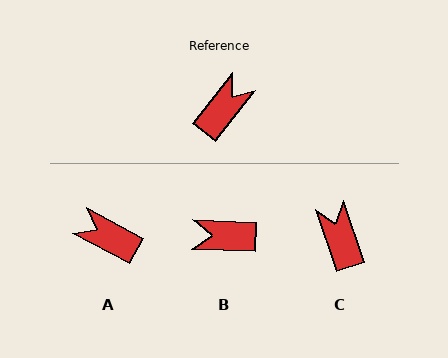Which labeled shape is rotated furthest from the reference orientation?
B, about 126 degrees away.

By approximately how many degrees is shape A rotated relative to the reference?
Approximately 100 degrees counter-clockwise.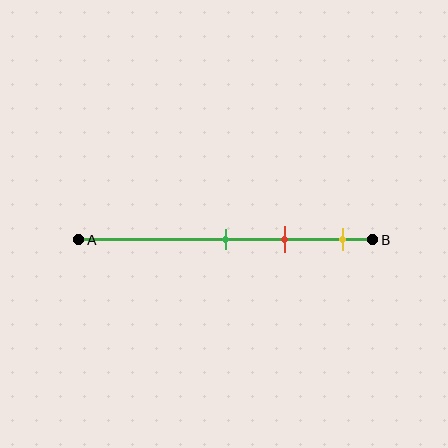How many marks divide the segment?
There are 3 marks dividing the segment.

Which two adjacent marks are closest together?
The green and red marks are the closest adjacent pair.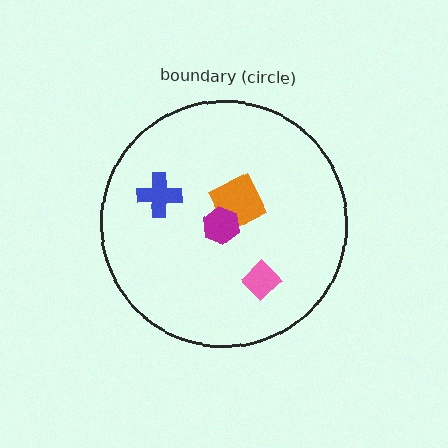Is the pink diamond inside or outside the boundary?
Inside.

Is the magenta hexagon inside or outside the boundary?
Inside.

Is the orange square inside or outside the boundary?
Inside.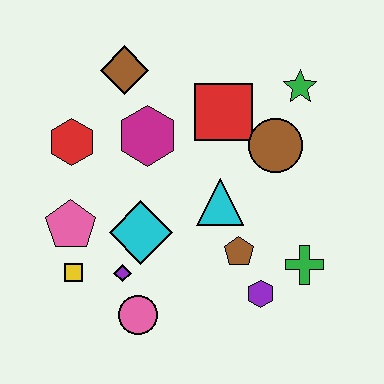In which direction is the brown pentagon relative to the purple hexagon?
The brown pentagon is above the purple hexagon.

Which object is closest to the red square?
The brown circle is closest to the red square.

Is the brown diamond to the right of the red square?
No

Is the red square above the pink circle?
Yes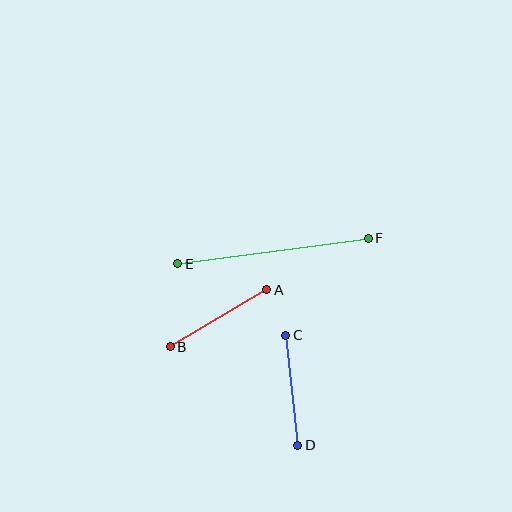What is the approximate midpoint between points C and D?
The midpoint is at approximately (292, 390) pixels.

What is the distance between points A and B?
The distance is approximately 112 pixels.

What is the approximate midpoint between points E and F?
The midpoint is at approximately (273, 251) pixels.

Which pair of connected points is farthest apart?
Points E and F are farthest apart.